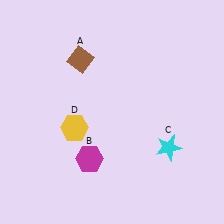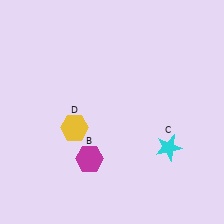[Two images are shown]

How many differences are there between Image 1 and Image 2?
There is 1 difference between the two images.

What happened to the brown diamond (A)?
The brown diamond (A) was removed in Image 2. It was in the top-left area of Image 1.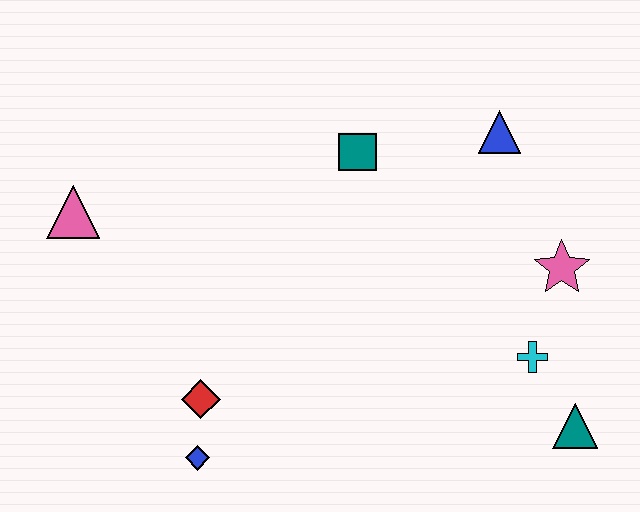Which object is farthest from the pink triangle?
The teal triangle is farthest from the pink triangle.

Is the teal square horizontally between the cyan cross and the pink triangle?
Yes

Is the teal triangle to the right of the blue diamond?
Yes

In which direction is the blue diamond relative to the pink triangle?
The blue diamond is below the pink triangle.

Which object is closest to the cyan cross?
The teal triangle is closest to the cyan cross.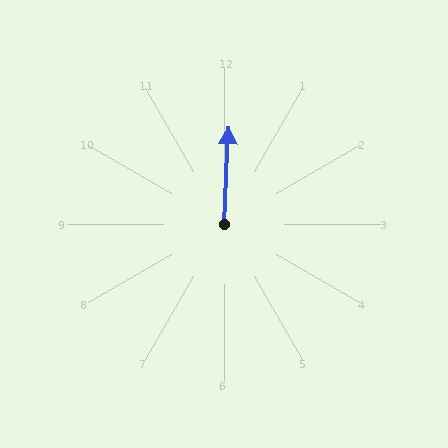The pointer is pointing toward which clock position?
Roughly 12 o'clock.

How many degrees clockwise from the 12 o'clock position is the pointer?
Approximately 3 degrees.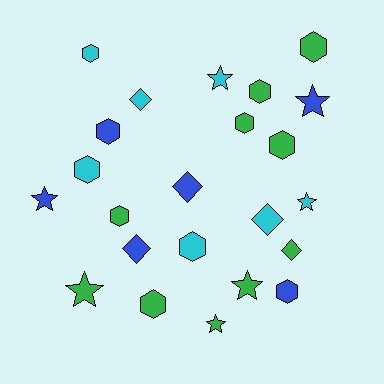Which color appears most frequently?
Green, with 10 objects.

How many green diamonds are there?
There is 1 green diamond.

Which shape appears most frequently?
Hexagon, with 11 objects.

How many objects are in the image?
There are 23 objects.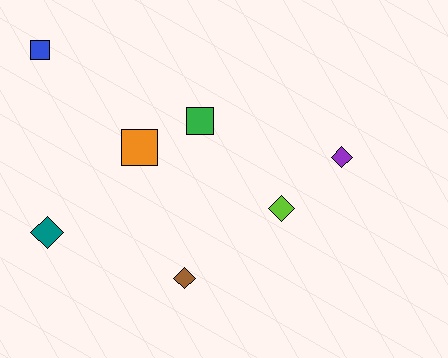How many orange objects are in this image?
There is 1 orange object.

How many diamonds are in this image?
There are 4 diamonds.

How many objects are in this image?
There are 7 objects.